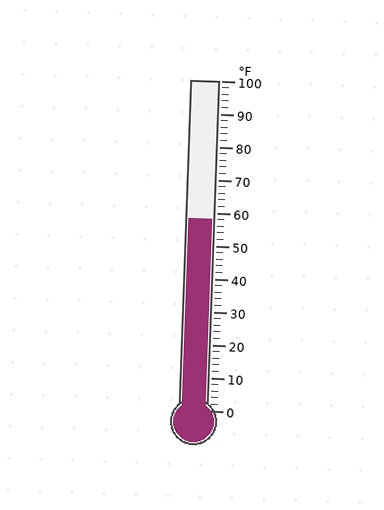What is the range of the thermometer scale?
The thermometer scale ranges from 0°F to 100°F.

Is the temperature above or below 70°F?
The temperature is below 70°F.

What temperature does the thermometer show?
The thermometer shows approximately 58°F.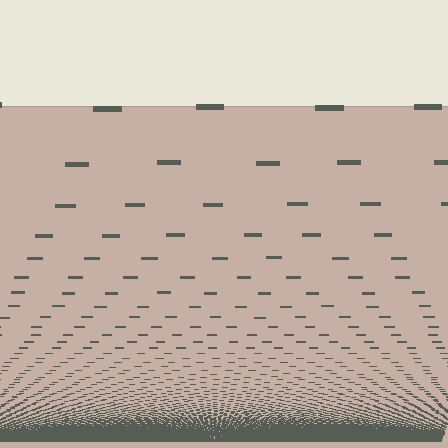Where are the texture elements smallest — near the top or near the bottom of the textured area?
Near the bottom.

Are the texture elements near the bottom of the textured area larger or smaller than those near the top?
Smaller. The gradient is inverted — elements near the bottom are smaller and denser.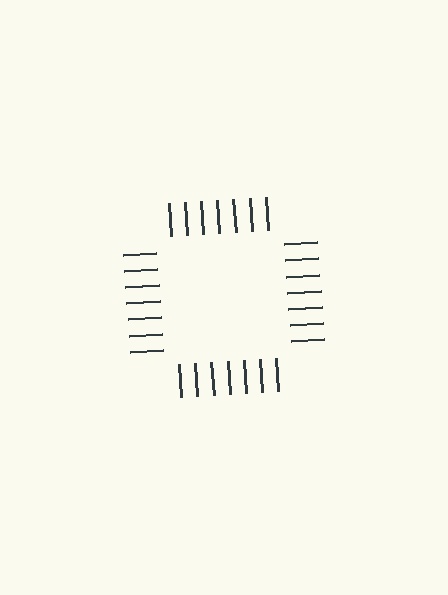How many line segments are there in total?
28 — 7 along each of the 4 edges.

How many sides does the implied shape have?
4 sides — the line-ends trace a square.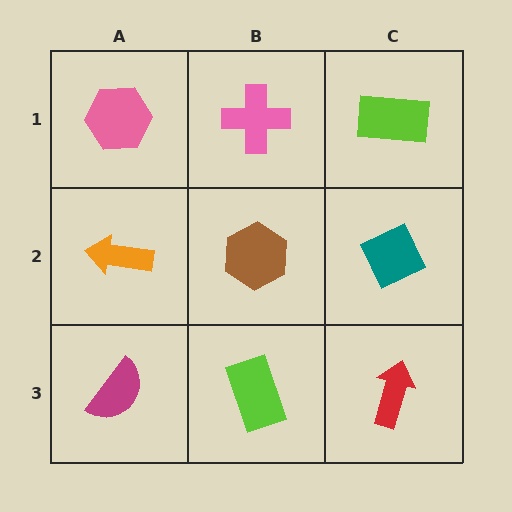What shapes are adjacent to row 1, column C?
A teal diamond (row 2, column C), a pink cross (row 1, column B).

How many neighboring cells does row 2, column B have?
4.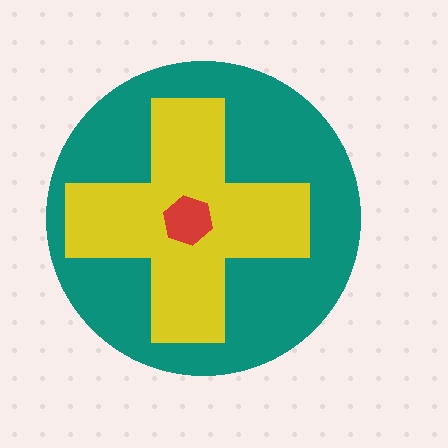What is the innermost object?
The red hexagon.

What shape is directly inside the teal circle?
The yellow cross.